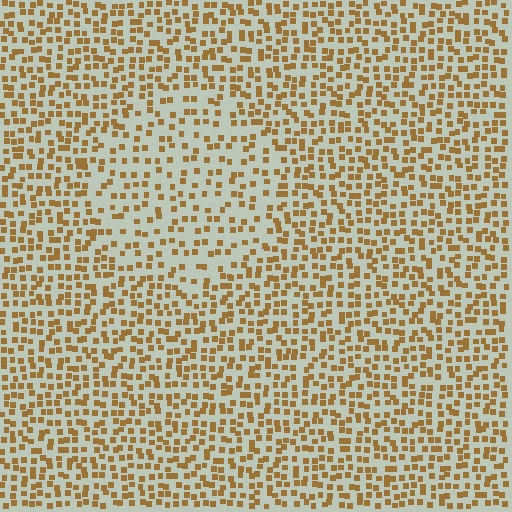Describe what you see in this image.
The image contains small brown elements arranged at two different densities. A circle-shaped region is visible where the elements are less densely packed than the surrounding area.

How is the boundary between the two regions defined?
The boundary is defined by a change in element density (approximately 1.7x ratio). All elements are the same color, size, and shape.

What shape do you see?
I see a circle.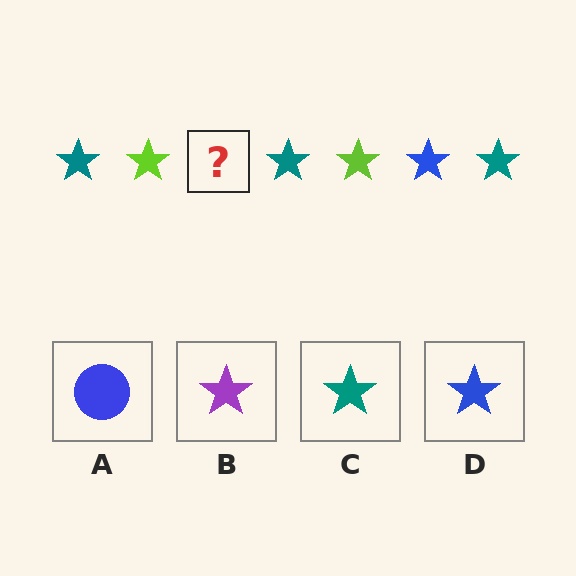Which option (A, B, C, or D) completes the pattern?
D.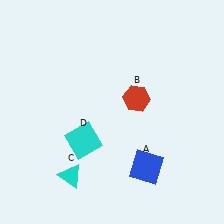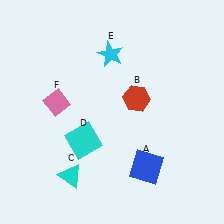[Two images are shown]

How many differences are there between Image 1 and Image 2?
There are 2 differences between the two images.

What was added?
A cyan star (E), a pink diamond (F) were added in Image 2.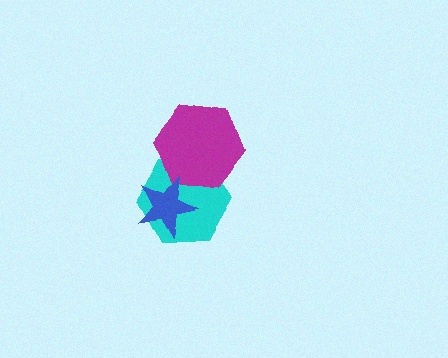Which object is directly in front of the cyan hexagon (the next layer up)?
The magenta hexagon is directly in front of the cyan hexagon.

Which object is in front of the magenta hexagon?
The blue star is in front of the magenta hexagon.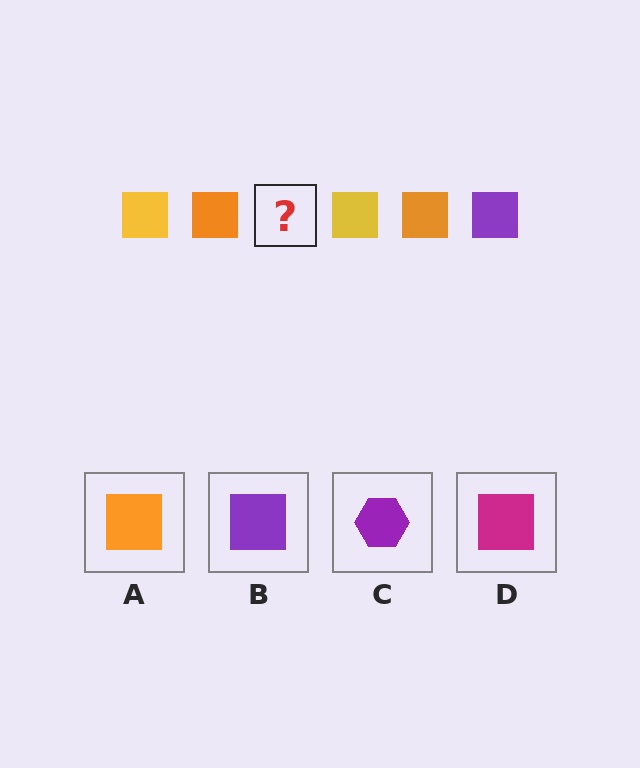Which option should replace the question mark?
Option B.